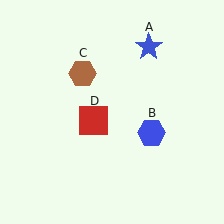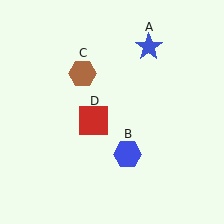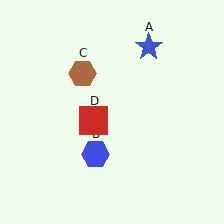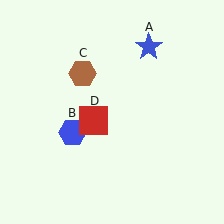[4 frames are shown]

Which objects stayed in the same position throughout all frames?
Blue star (object A) and brown hexagon (object C) and red square (object D) remained stationary.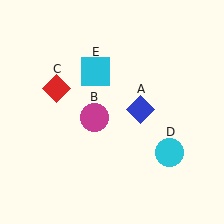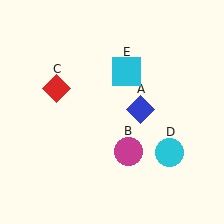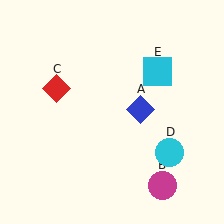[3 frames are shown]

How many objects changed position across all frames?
2 objects changed position: magenta circle (object B), cyan square (object E).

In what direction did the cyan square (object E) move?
The cyan square (object E) moved right.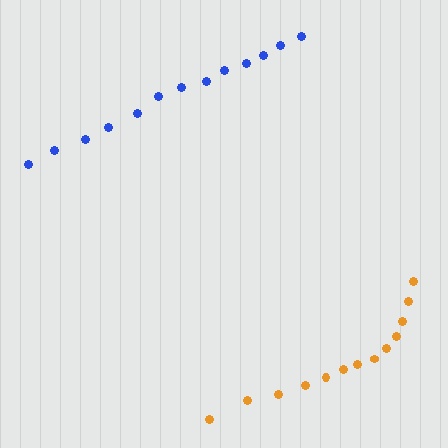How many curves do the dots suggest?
There are 2 distinct paths.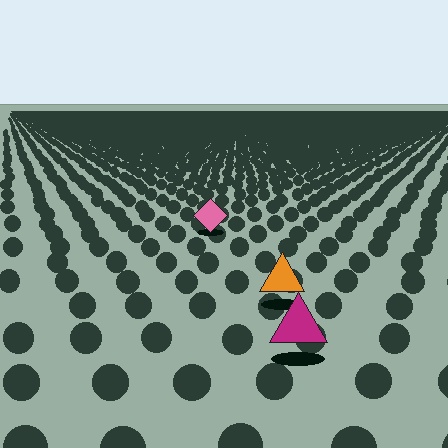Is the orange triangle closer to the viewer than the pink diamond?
Yes. The orange triangle is closer — you can tell from the texture gradient: the ground texture is coarser near it.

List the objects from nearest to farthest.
From nearest to farthest: the magenta triangle, the orange triangle, the pink diamond.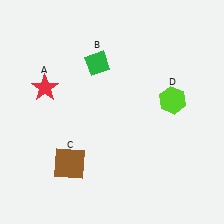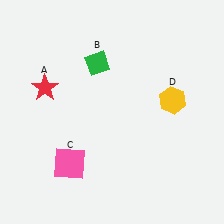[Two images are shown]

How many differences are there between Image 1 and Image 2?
There are 2 differences between the two images.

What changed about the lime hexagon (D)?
In Image 1, D is lime. In Image 2, it changed to yellow.